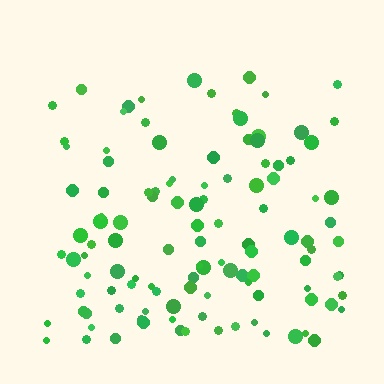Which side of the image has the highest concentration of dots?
The bottom.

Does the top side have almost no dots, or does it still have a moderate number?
Still a moderate number, just noticeably fewer than the bottom.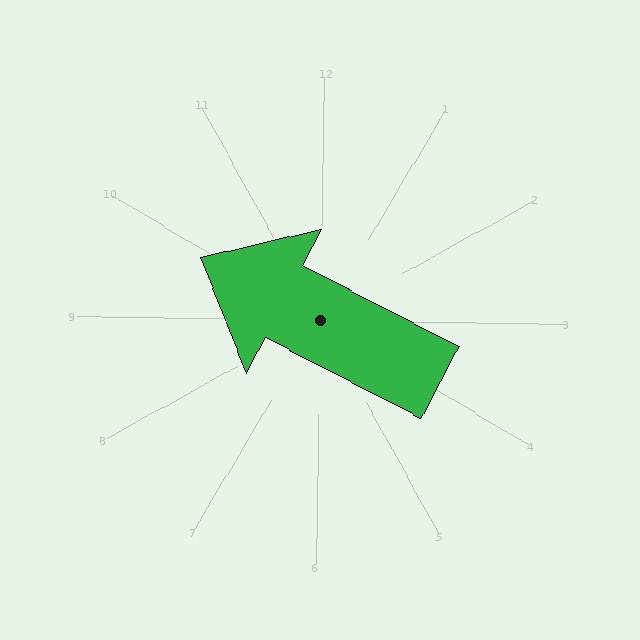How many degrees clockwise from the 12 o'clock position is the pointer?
Approximately 297 degrees.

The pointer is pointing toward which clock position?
Roughly 10 o'clock.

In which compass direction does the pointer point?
Northwest.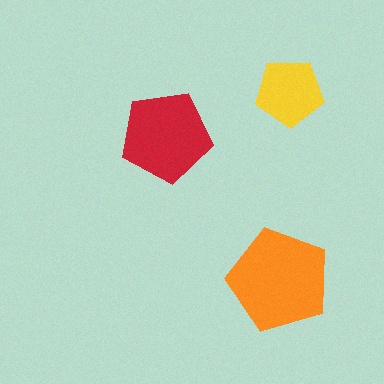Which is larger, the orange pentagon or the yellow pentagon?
The orange one.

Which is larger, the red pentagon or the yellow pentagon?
The red one.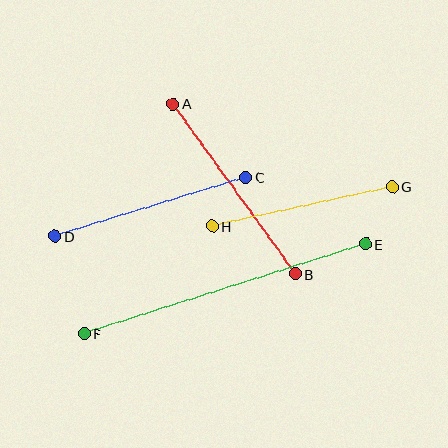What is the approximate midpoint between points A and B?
The midpoint is at approximately (234, 189) pixels.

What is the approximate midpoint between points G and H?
The midpoint is at approximately (302, 207) pixels.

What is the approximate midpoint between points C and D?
The midpoint is at approximately (150, 207) pixels.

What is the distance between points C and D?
The distance is approximately 200 pixels.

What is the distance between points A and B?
The distance is approximately 209 pixels.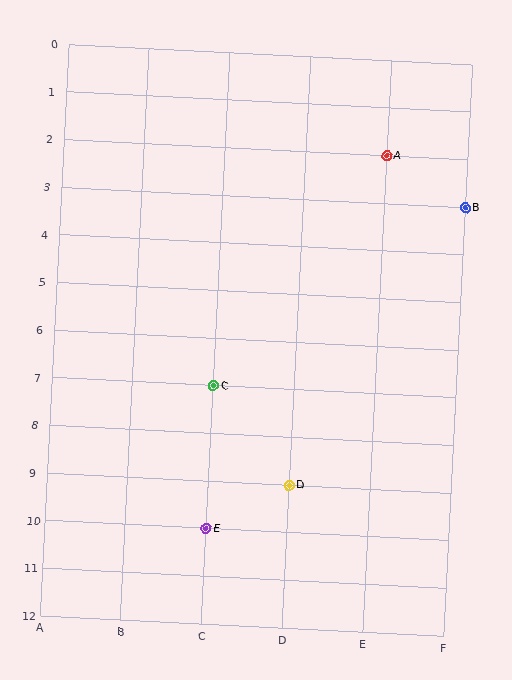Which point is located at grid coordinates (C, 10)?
Point E is at (C, 10).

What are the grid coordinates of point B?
Point B is at grid coordinates (F, 3).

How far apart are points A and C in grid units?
Points A and C are 2 columns and 5 rows apart (about 5.4 grid units diagonally).